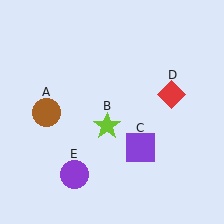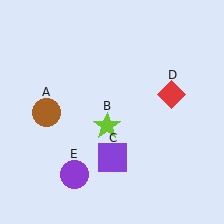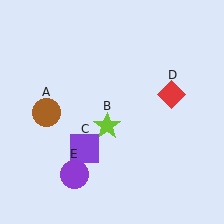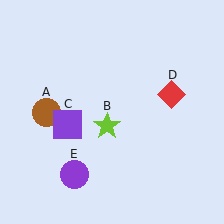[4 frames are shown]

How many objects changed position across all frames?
1 object changed position: purple square (object C).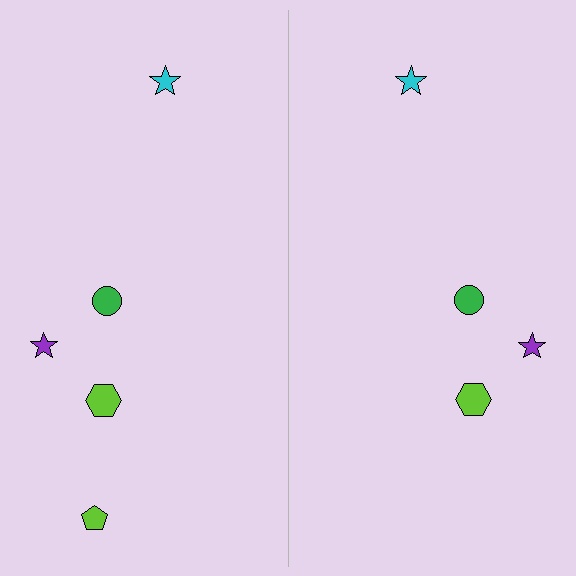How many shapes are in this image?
There are 9 shapes in this image.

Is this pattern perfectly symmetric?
No, the pattern is not perfectly symmetric. A lime pentagon is missing from the right side.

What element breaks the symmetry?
A lime pentagon is missing from the right side.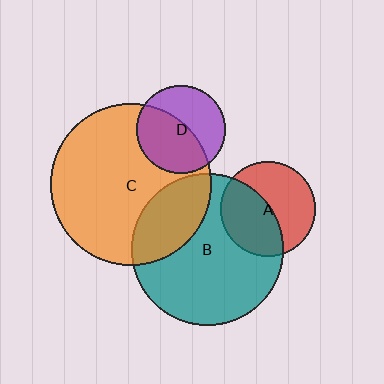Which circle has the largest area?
Circle C (orange).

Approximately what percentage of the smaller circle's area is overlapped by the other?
Approximately 25%.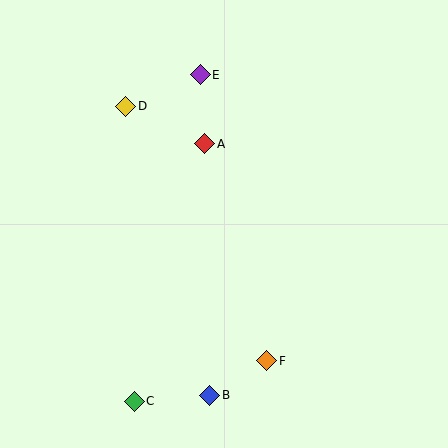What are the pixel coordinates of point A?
Point A is at (205, 144).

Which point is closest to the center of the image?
Point A at (205, 144) is closest to the center.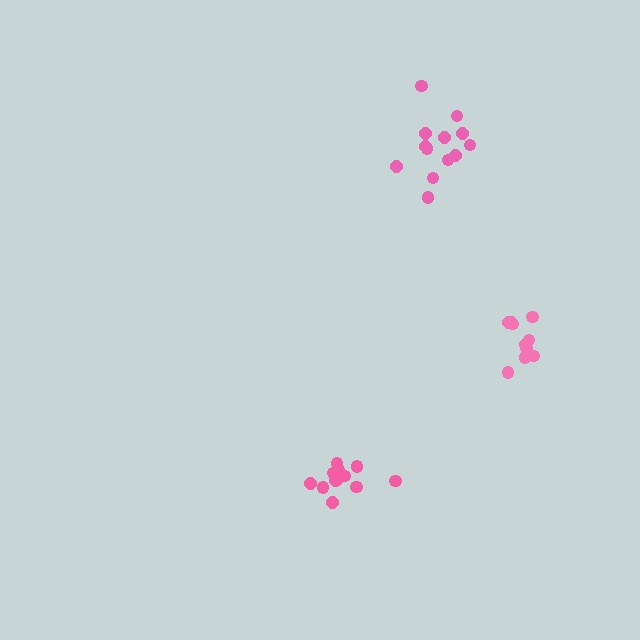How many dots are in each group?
Group 1: 12 dots, Group 2: 13 dots, Group 3: 11 dots (36 total).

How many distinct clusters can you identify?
There are 3 distinct clusters.